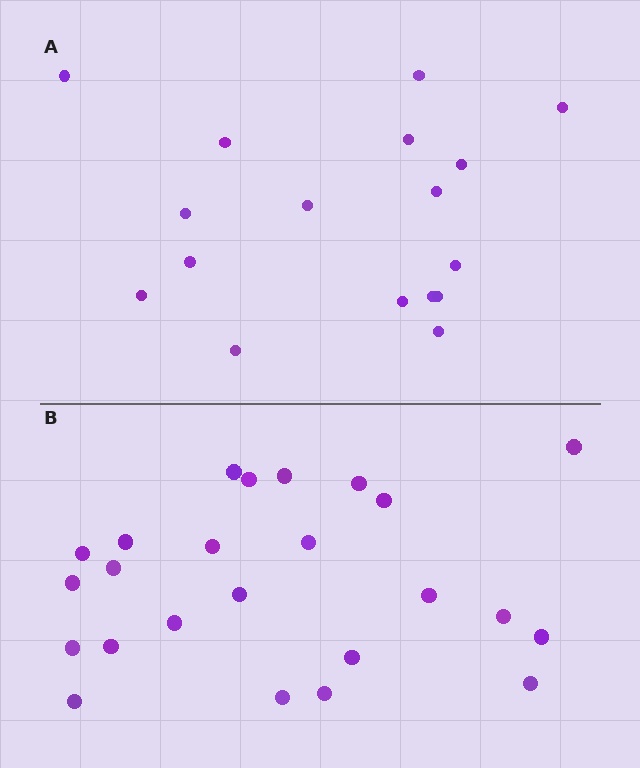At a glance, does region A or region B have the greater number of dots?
Region B (the bottom region) has more dots.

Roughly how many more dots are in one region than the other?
Region B has roughly 8 or so more dots than region A.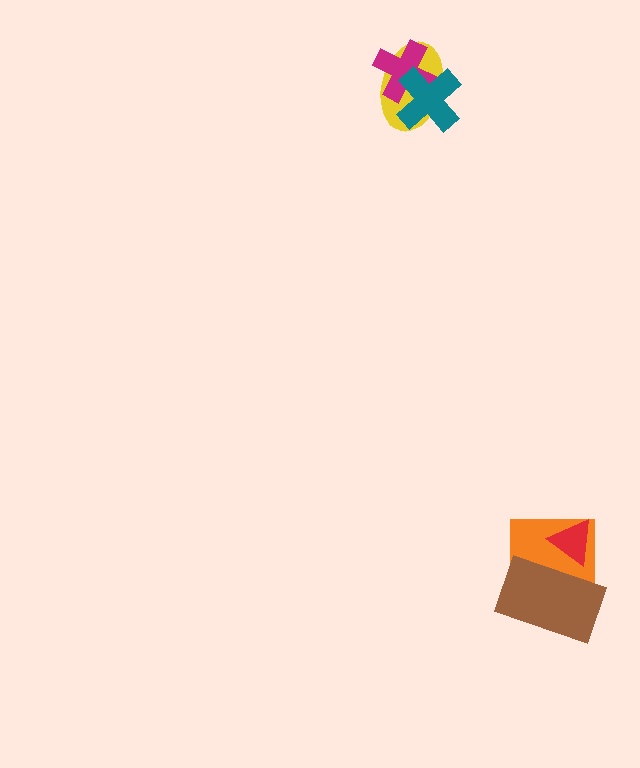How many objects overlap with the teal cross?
2 objects overlap with the teal cross.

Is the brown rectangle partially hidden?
Yes, it is partially covered by another shape.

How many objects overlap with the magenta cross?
2 objects overlap with the magenta cross.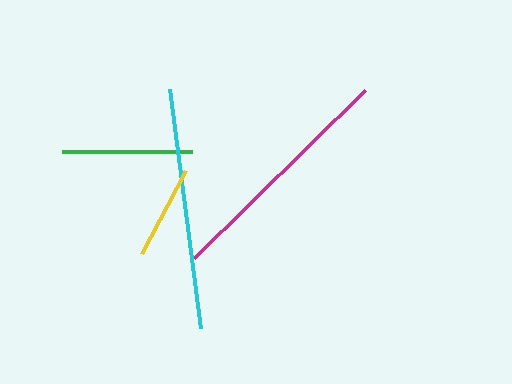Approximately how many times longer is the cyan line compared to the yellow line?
The cyan line is approximately 2.6 times the length of the yellow line.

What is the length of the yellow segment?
The yellow segment is approximately 94 pixels long.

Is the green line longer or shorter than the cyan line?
The cyan line is longer than the green line.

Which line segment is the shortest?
The yellow line is the shortest at approximately 94 pixels.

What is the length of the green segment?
The green segment is approximately 130 pixels long.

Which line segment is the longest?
The cyan line is the longest at approximately 242 pixels.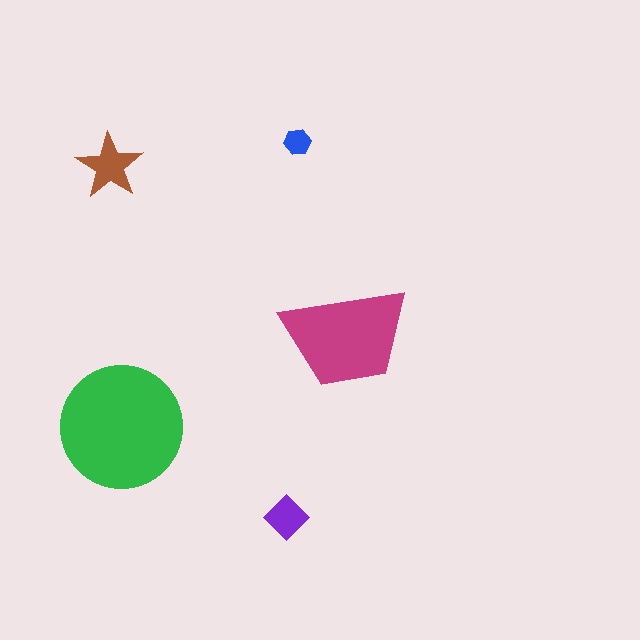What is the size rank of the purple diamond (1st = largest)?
4th.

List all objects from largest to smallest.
The green circle, the magenta trapezoid, the brown star, the purple diamond, the blue hexagon.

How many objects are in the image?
There are 5 objects in the image.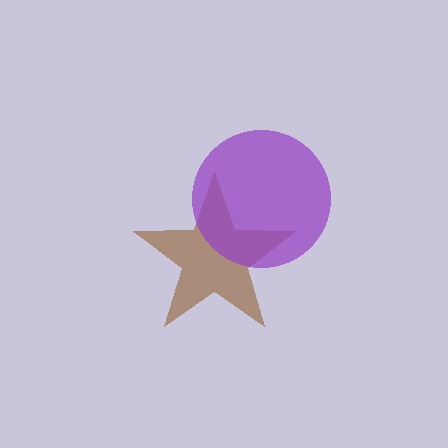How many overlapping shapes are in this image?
There are 2 overlapping shapes in the image.